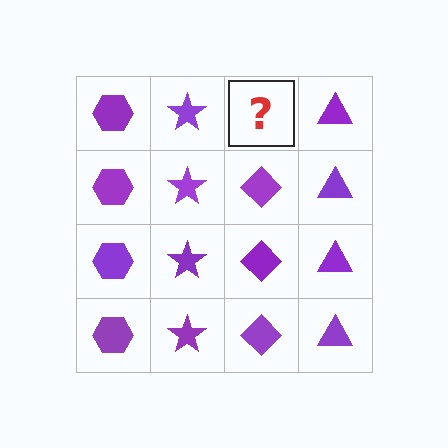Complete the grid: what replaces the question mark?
The question mark should be replaced with a purple diamond.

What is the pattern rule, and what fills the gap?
The rule is that each column has a consistent shape. The gap should be filled with a purple diamond.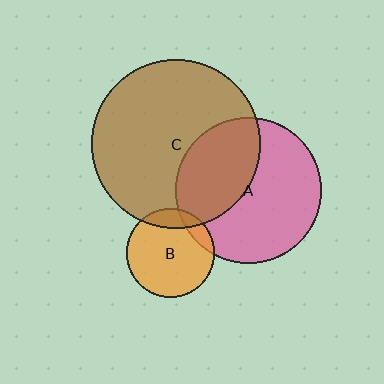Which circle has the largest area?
Circle C (brown).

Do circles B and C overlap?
Yes.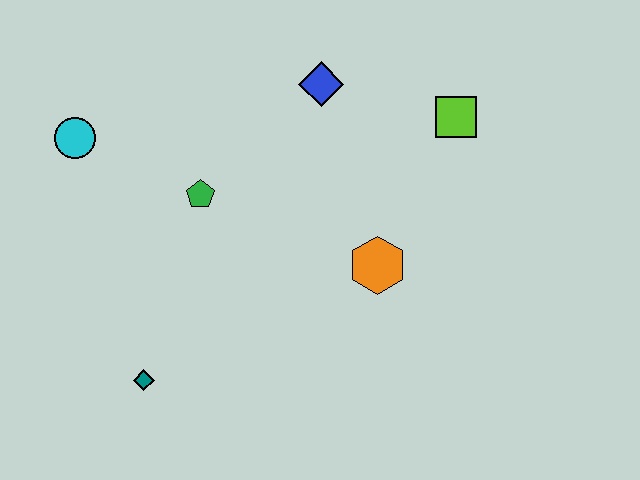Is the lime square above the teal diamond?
Yes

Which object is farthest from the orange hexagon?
The cyan circle is farthest from the orange hexagon.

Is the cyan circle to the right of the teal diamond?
No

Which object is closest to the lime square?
The blue diamond is closest to the lime square.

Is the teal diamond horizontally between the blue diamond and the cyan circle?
Yes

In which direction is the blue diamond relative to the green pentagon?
The blue diamond is to the right of the green pentagon.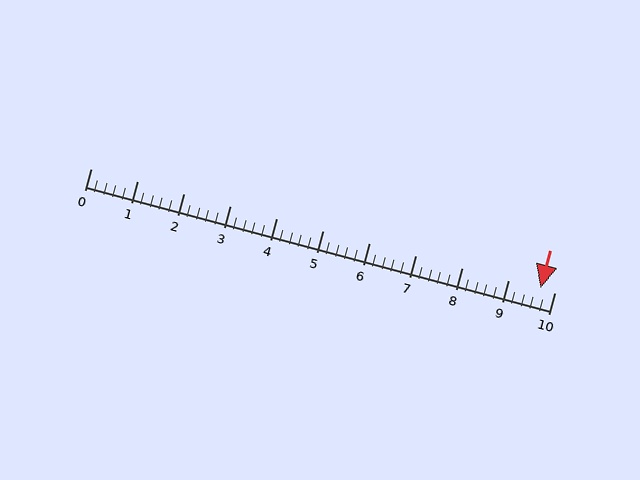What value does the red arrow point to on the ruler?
The red arrow points to approximately 9.7.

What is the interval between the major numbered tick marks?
The major tick marks are spaced 1 units apart.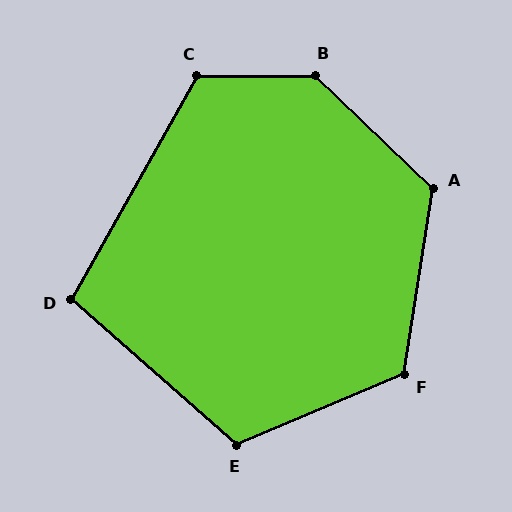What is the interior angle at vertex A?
Approximately 125 degrees (obtuse).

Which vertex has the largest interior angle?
B, at approximately 136 degrees.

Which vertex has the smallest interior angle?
D, at approximately 102 degrees.